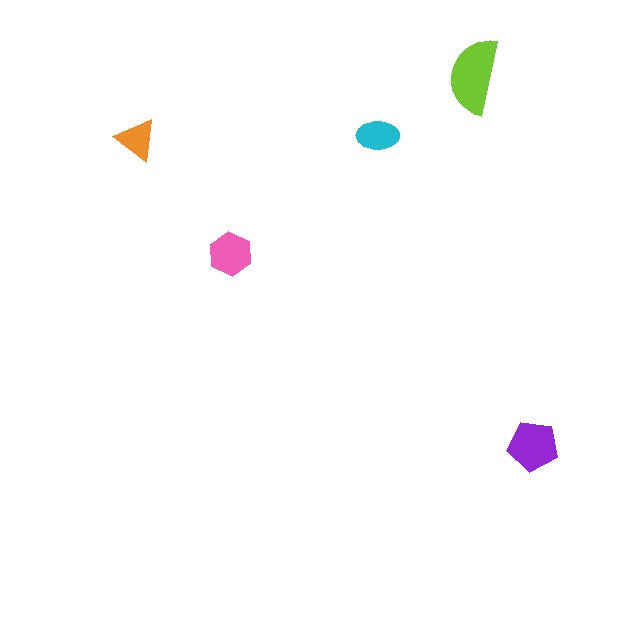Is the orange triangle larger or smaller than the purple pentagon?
Smaller.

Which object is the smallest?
The orange triangle.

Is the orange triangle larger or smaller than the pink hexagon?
Smaller.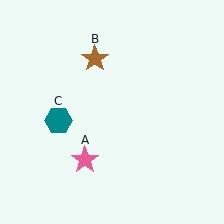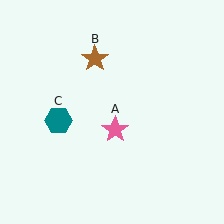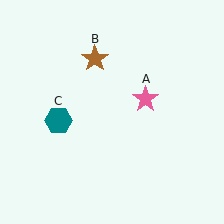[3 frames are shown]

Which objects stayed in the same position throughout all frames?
Brown star (object B) and teal hexagon (object C) remained stationary.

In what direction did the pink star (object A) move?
The pink star (object A) moved up and to the right.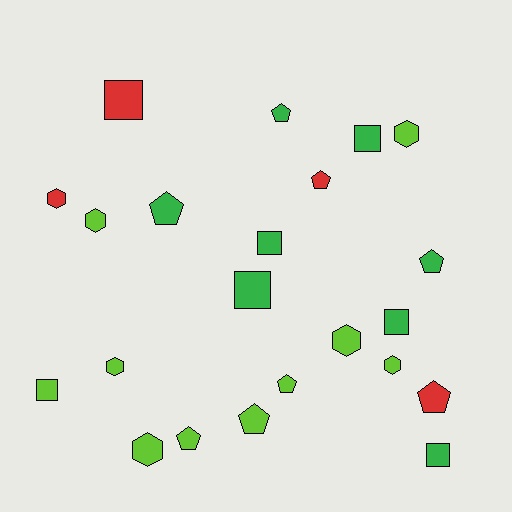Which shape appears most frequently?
Pentagon, with 8 objects.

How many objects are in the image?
There are 22 objects.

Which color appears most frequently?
Lime, with 10 objects.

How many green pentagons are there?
There are 3 green pentagons.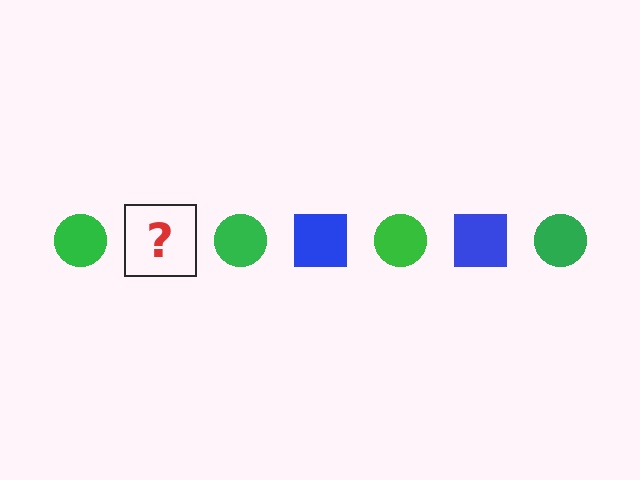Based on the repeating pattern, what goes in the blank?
The blank should be a blue square.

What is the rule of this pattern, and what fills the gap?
The rule is that the pattern alternates between green circle and blue square. The gap should be filled with a blue square.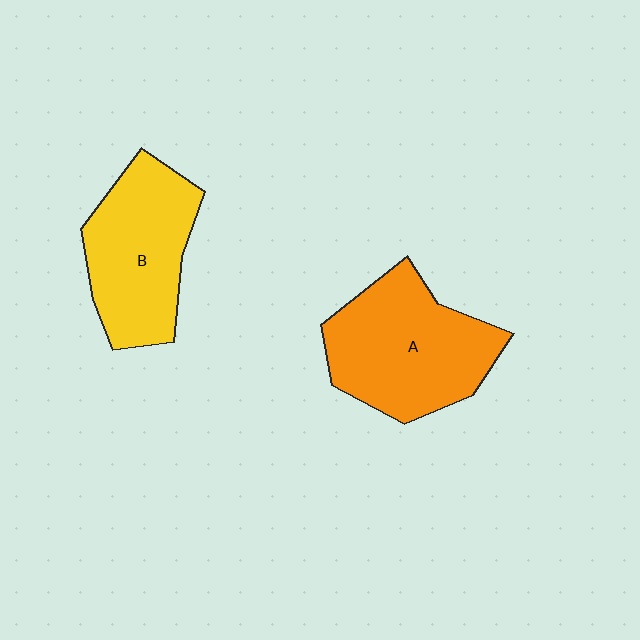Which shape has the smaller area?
Shape B (yellow).